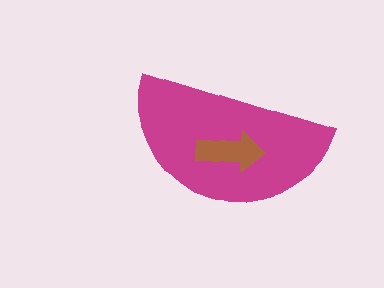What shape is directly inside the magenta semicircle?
The brown arrow.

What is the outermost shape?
The magenta semicircle.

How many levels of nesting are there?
2.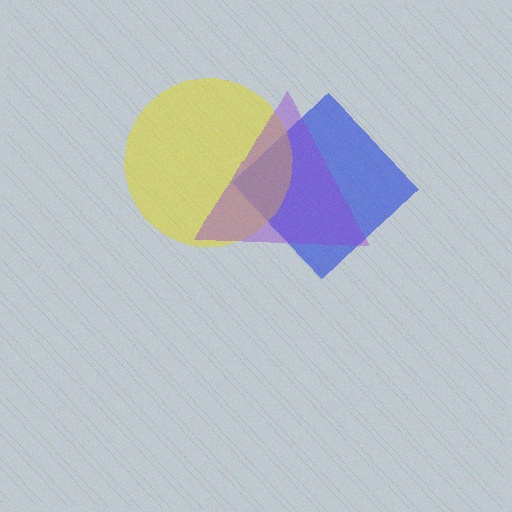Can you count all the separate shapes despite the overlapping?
Yes, there are 3 separate shapes.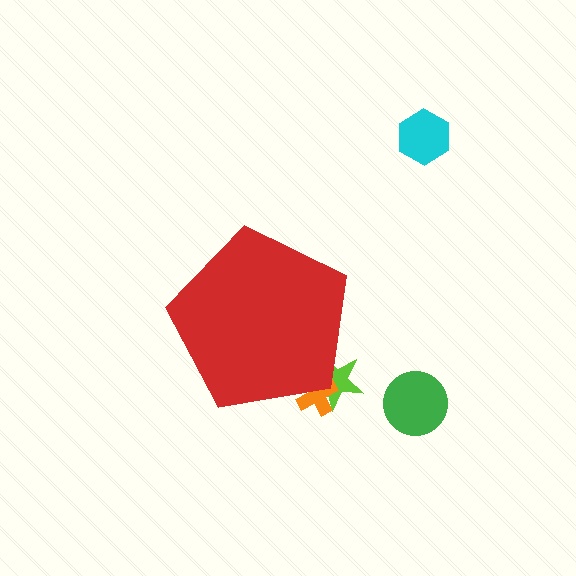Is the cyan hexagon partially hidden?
No, the cyan hexagon is fully visible.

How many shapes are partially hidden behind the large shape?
2 shapes are partially hidden.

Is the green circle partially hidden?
No, the green circle is fully visible.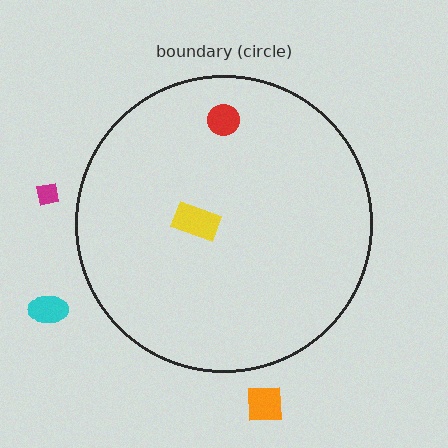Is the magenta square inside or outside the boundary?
Outside.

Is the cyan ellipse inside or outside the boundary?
Outside.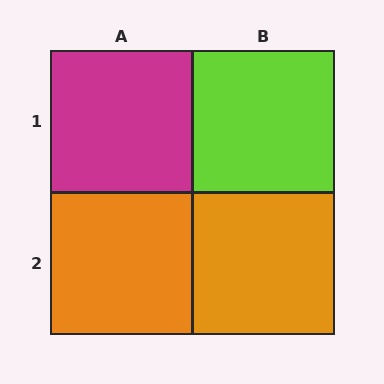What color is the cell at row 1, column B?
Lime.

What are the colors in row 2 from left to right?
Orange, orange.